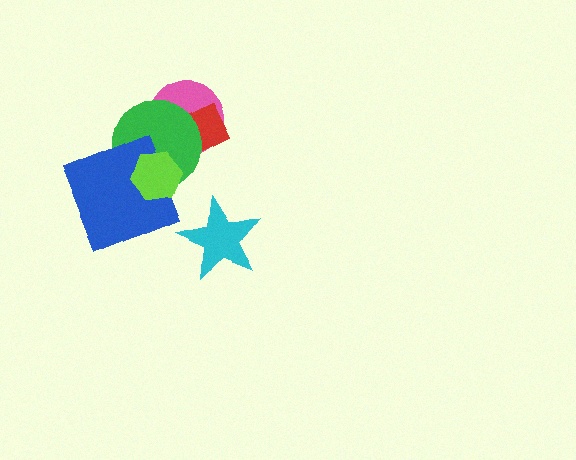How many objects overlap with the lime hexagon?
2 objects overlap with the lime hexagon.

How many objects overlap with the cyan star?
0 objects overlap with the cyan star.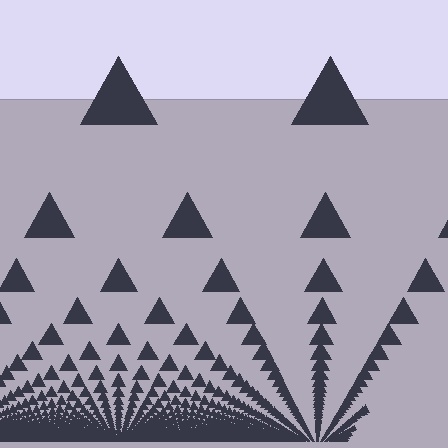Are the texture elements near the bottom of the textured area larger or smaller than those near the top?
Smaller. The gradient is inverted — elements near the bottom are smaller and denser.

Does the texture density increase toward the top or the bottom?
Density increases toward the bottom.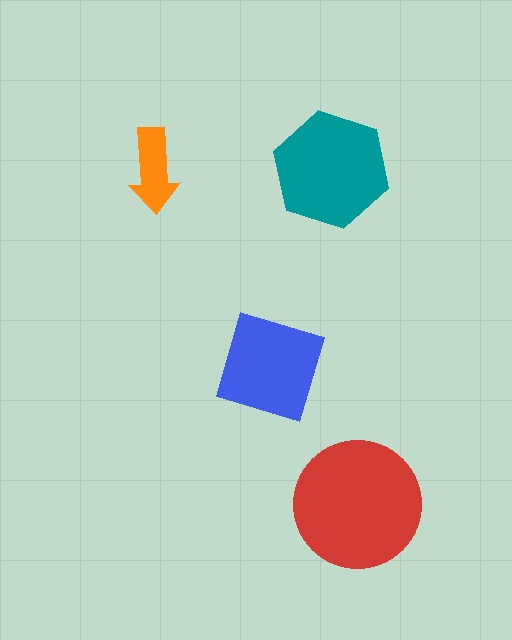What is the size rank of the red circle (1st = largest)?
1st.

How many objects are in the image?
There are 4 objects in the image.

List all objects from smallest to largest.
The orange arrow, the blue square, the teal hexagon, the red circle.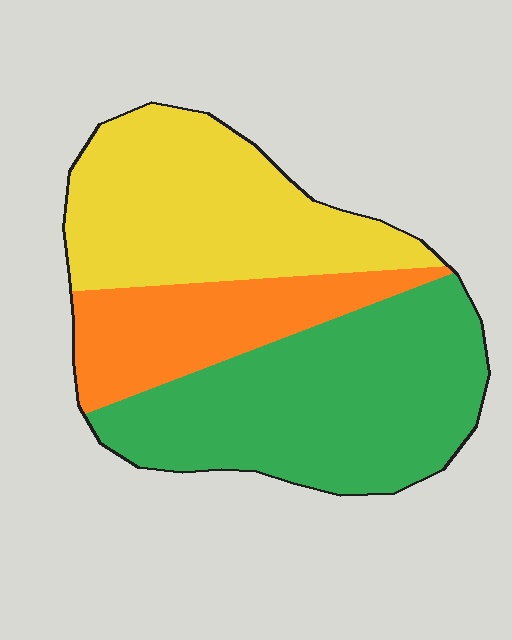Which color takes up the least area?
Orange, at roughly 20%.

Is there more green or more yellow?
Green.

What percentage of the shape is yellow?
Yellow takes up between a quarter and a half of the shape.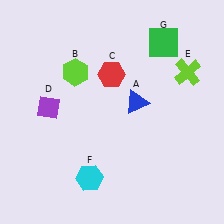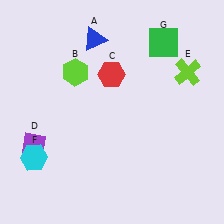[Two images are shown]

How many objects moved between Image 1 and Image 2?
3 objects moved between the two images.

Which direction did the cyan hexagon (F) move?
The cyan hexagon (F) moved left.